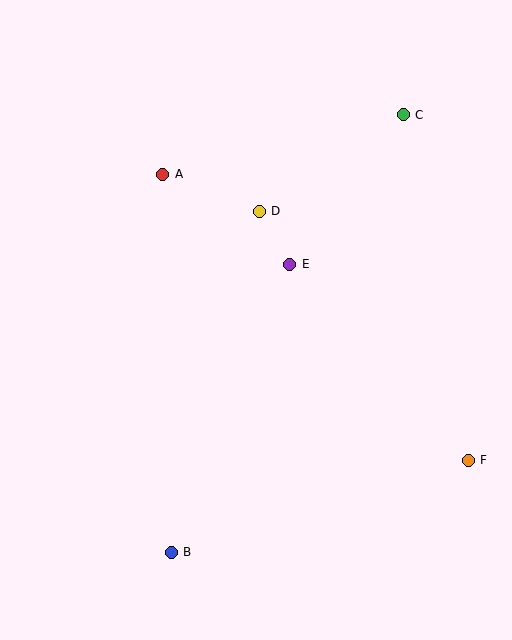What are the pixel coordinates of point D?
Point D is at (259, 211).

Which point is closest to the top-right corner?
Point C is closest to the top-right corner.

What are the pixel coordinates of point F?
Point F is at (468, 460).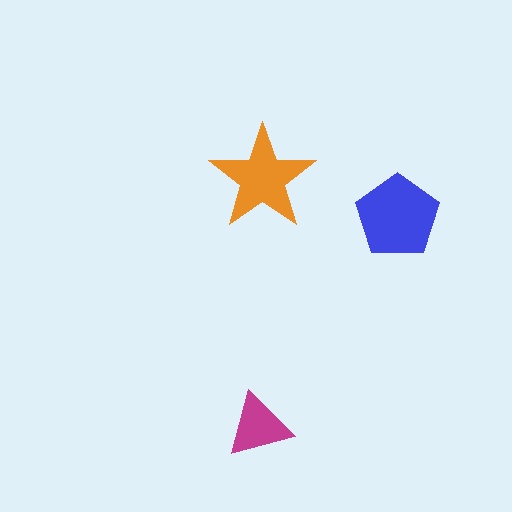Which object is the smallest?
The magenta triangle.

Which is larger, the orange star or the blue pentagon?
The blue pentagon.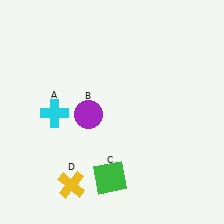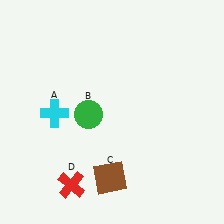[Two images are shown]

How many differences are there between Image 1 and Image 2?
There are 3 differences between the two images.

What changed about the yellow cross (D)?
In Image 1, D is yellow. In Image 2, it changed to red.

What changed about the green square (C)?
In Image 1, C is green. In Image 2, it changed to brown.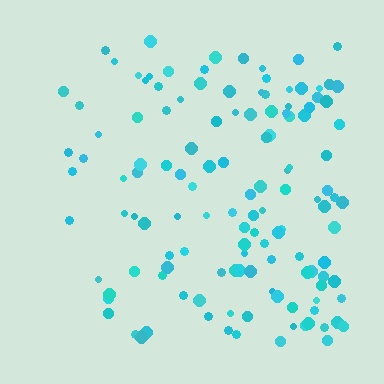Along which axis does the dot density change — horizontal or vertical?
Horizontal.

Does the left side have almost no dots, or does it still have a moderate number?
Still a moderate number, just noticeably fewer than the right.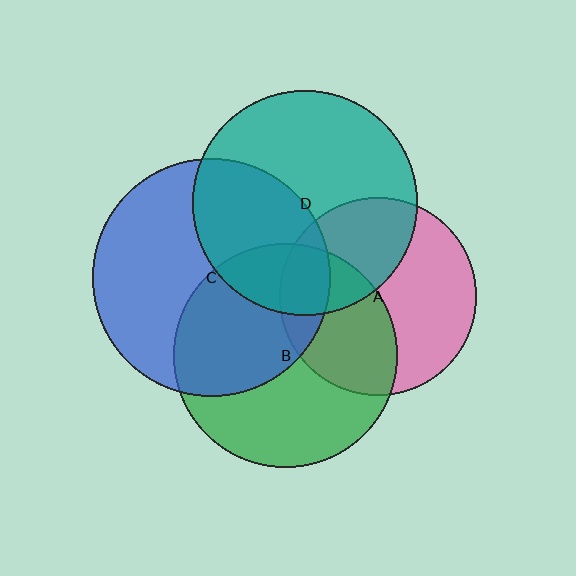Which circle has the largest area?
Circle C (blue).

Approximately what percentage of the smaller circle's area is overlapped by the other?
Approximately 20%.